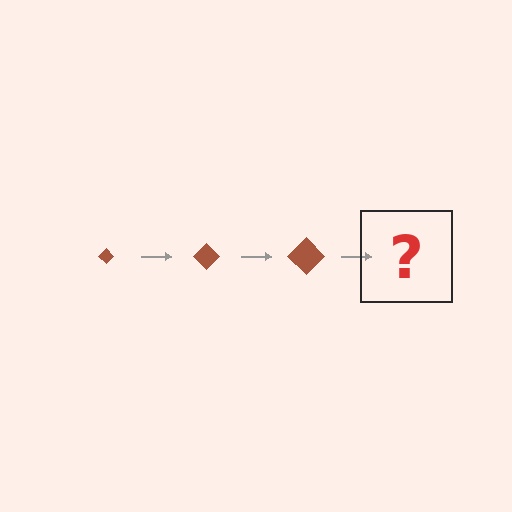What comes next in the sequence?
The next element should be a brown diamond, larger than the previous one.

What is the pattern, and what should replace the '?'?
The pattern is that the diamond gets progressively larger each step. The '?' should be a brown diamond, larger than the previous one.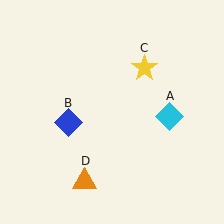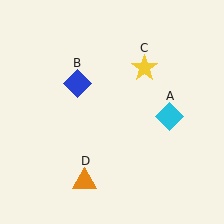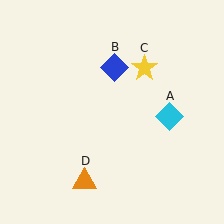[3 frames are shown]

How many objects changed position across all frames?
1 object changed position: blue diamond (object B).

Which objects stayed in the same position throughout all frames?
Cyan diamond (object A) and yellow star (object C) and orange triangle (object D) remained stationary.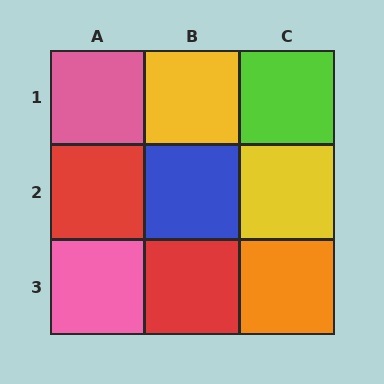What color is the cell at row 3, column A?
Pink.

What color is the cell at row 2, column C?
Yellow.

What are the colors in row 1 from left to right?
Pink, yellow, lime.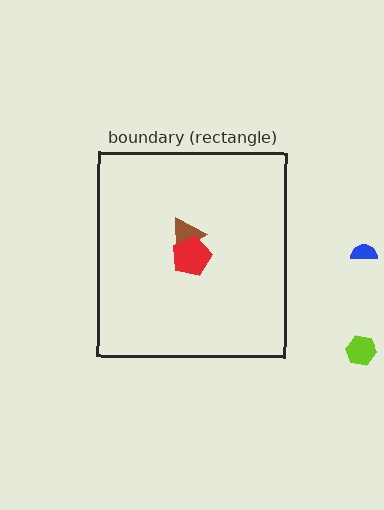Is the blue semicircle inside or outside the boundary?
Outside.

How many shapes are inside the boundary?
2 inside, 2 outside.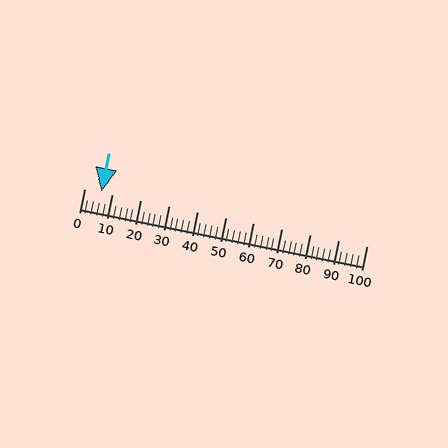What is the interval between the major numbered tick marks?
The major tick marks are spaced 10 units apart.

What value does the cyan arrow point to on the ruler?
The cyan arrow points to approximately 6.